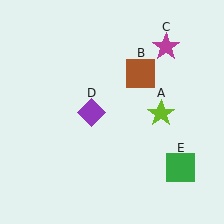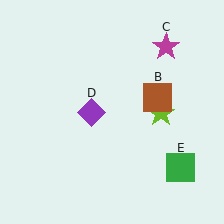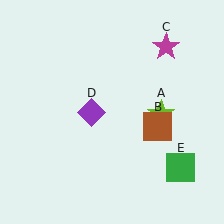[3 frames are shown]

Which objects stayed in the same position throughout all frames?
Lime star (object A) and magenta star (object C) and purple diamond (object D) and green square (object E) remained stationary.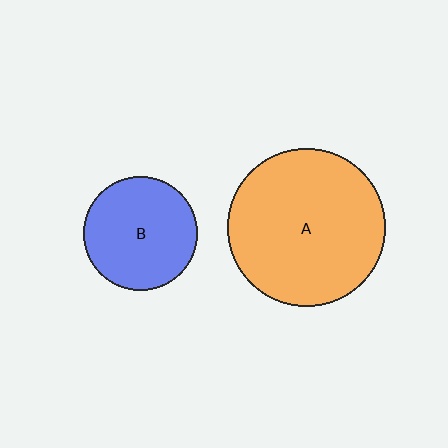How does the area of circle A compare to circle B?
Approximately 1.9 times.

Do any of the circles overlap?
No, none of the circles overlap.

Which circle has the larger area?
Circle A (orange).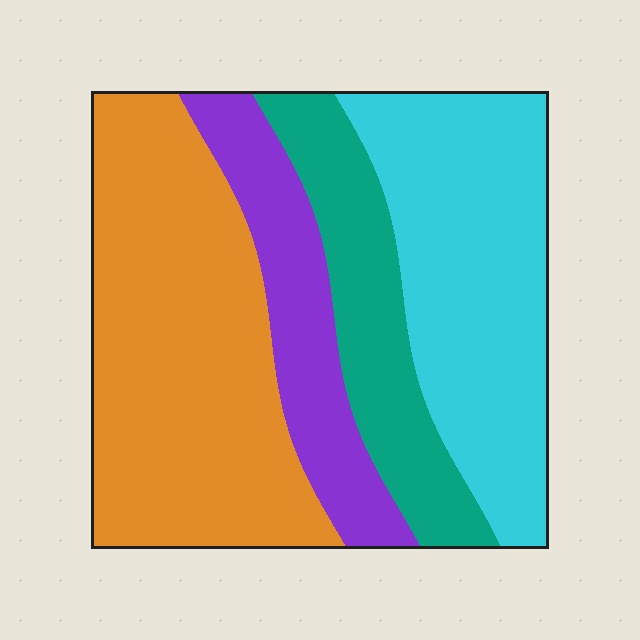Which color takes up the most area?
Orange, at roughly 40%.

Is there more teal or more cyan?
Cyan.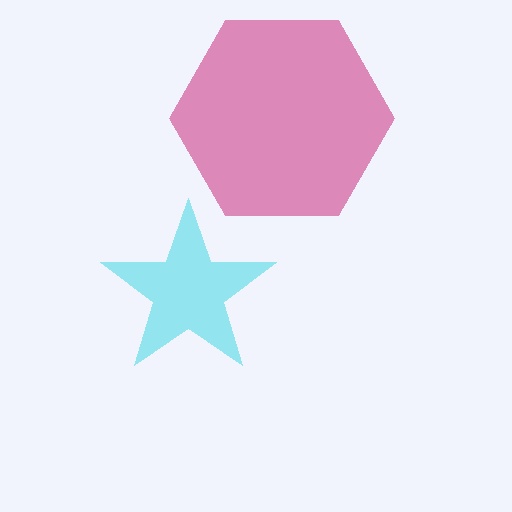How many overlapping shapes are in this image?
There are 2 overlapping shapes in the image.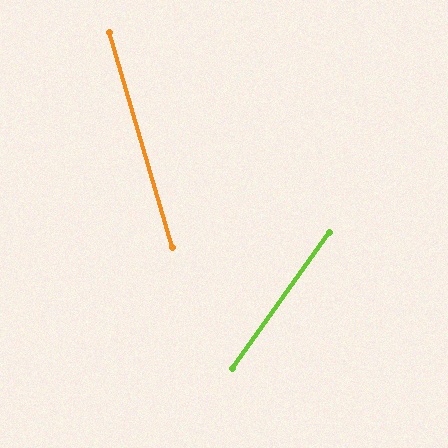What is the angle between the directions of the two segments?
Approximately 52 degrees.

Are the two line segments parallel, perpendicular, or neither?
Neither parallel nor perpendicular — they differ by about 52°.